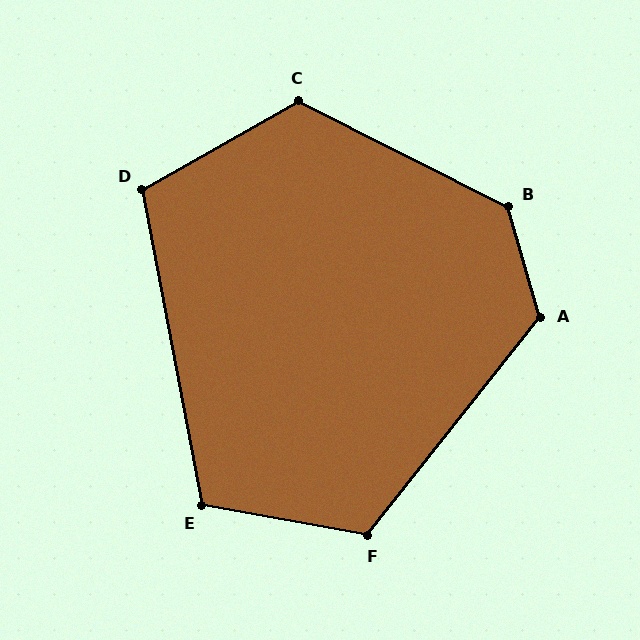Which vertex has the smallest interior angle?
D, at approximately 109 degrees.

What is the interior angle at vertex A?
Approximately 126 degrees (obtuse).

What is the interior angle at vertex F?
Approximately 118 degrees (obtuse).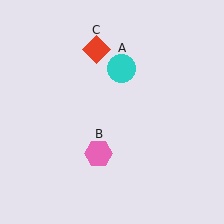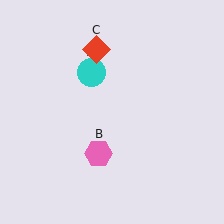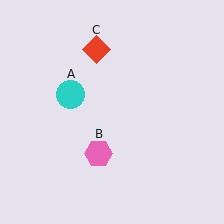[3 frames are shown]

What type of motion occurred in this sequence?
The cyan circle (object A) rotated counterclockwise around the center of the scene.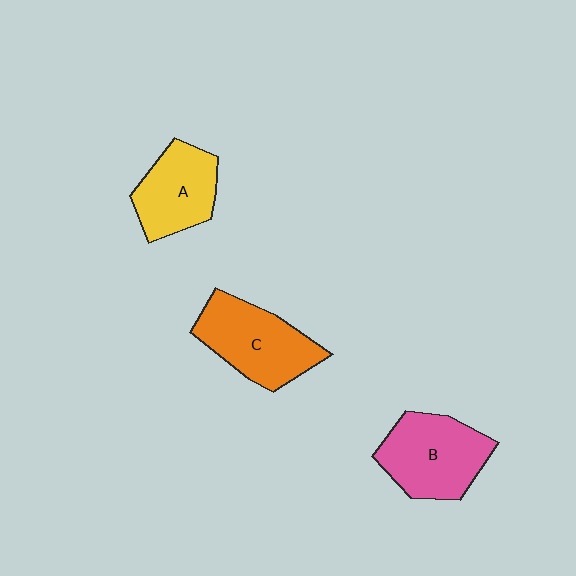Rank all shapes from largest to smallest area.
From largest to smallest: B (pink), C (orange), A (yellow).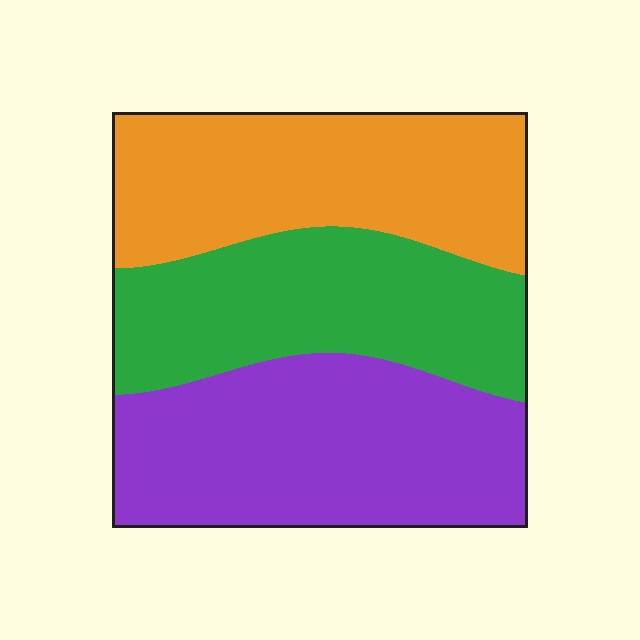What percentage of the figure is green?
Green takes up between a quarter and a half of the figure.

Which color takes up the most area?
Purple, at roughly 35%.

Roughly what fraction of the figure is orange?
Orange takes up between a sixth and a third of the figure.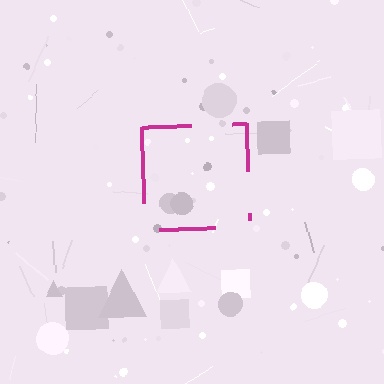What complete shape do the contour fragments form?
The contour fragments form a square.